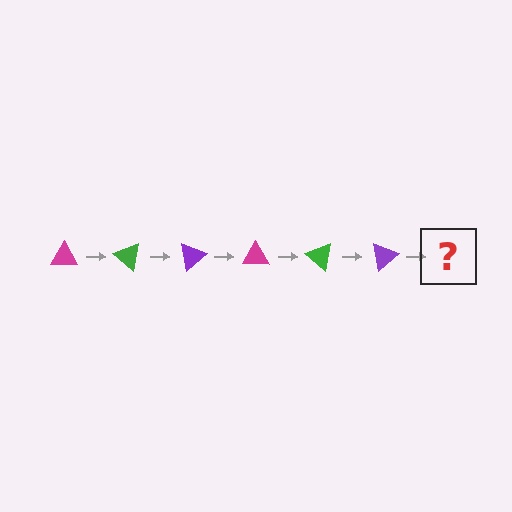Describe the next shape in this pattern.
It should be a magenta triangle, rotated 240 degrees from the start.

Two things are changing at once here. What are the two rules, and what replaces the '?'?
The two rules are that it rotates 40 degrees each step and the color cycles through magenta, green, and purple. The '?' should be a magenta triangle, rotated 240 degrees from the start.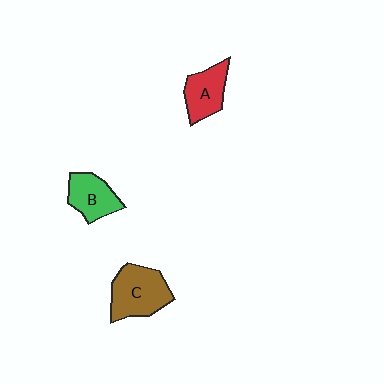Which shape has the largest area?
Shape C (brown).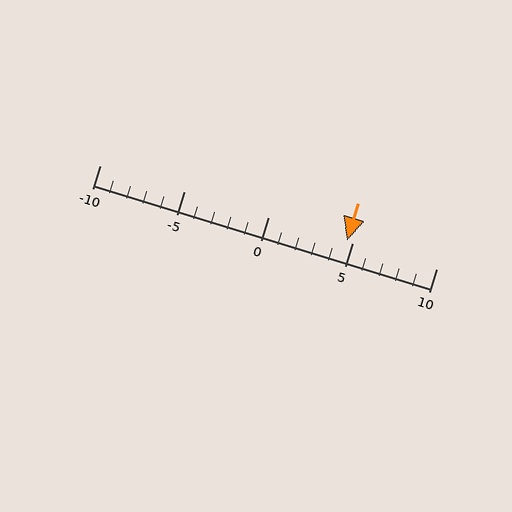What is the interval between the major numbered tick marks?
The major tick marks are spaced 5 units apart.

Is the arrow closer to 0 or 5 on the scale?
The arrow is closer to 5.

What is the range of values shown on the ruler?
The ruler shows values from -10 to 10.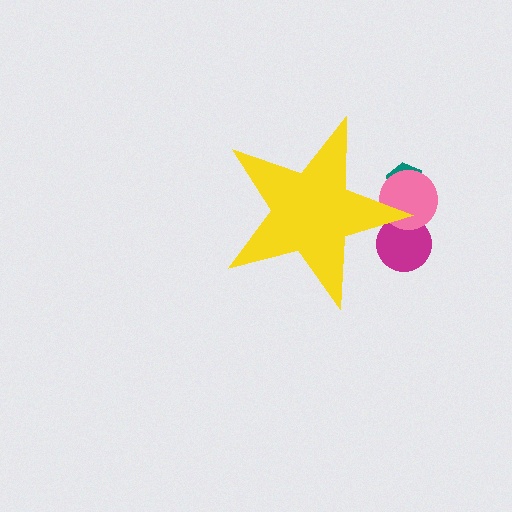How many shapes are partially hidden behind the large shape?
3 shapes are partially hidden.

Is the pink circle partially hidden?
Yes, the pink circle is partially hidden behind the yellow star.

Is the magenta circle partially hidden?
Yes, the magenta circle is partially hidden behind the yellow star.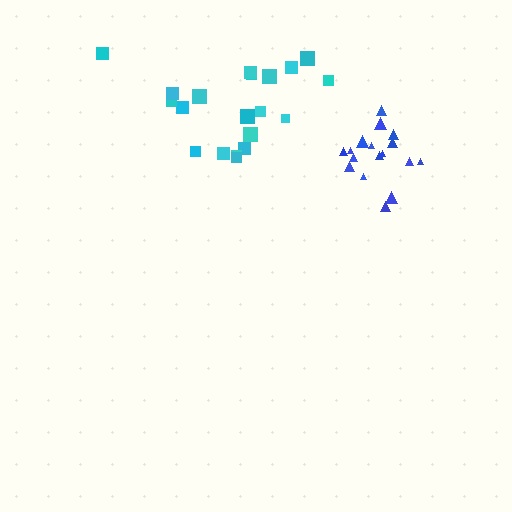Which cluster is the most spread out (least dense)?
Cyan.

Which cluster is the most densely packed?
Blue.